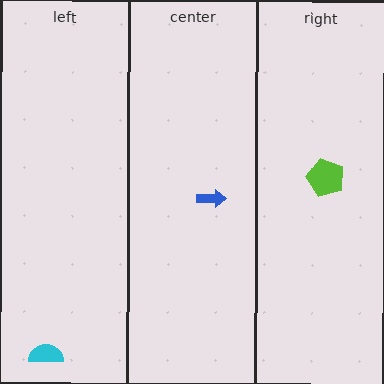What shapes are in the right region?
The lime pentagon.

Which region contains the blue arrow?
The center region.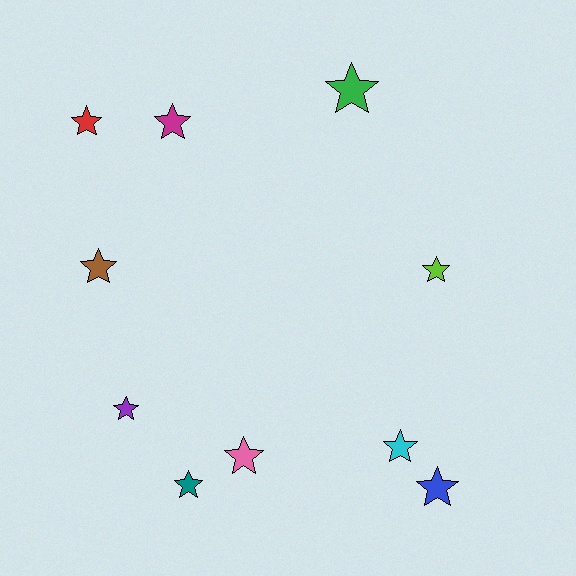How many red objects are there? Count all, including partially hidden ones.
There is 1 red object.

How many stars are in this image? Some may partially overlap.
There are 10 stars.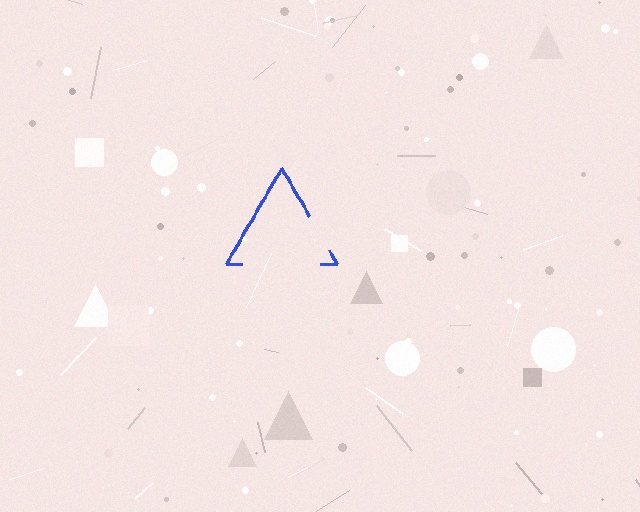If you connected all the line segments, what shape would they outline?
They would outline a triangle.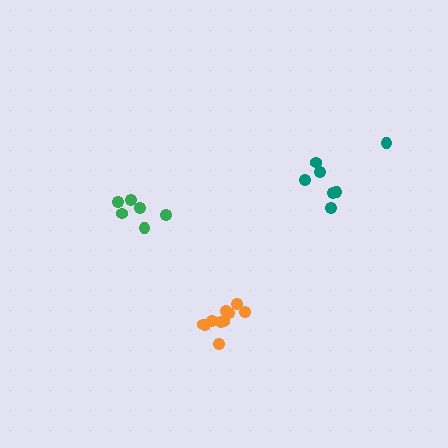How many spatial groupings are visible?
There are 3 spatial groupings.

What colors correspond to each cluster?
The clusters are colored: green, teal, orange.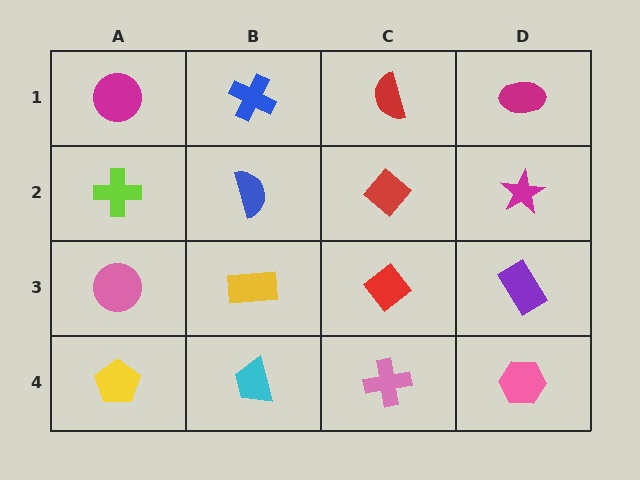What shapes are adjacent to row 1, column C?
A red diamond (row 2, column C), a blue cross (row 1, column B), a magenta ellipse (row 1, column D).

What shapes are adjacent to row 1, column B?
A blue semicircle (row 2, column B), a magenta circle (row 1, column A), a red semicircle (row 1, column C).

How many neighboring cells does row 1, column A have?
2.